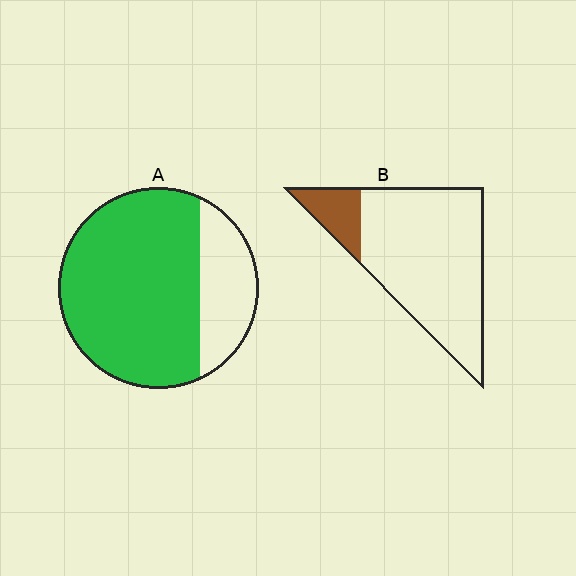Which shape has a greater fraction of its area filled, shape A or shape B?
Shape A.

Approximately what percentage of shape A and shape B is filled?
A is approximately 75% and B is approximately 15%.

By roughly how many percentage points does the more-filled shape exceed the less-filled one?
By roughly 60 percentage points (A over B).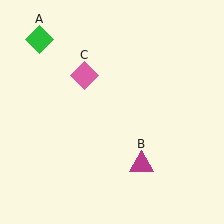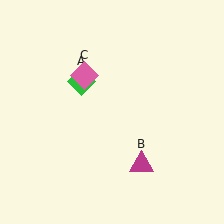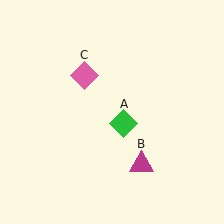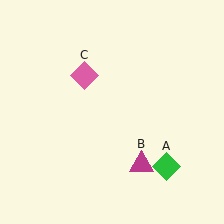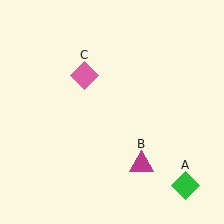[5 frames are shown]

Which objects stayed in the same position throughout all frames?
Magenta triangle (object B) and pink diamond (object C) remained stationary.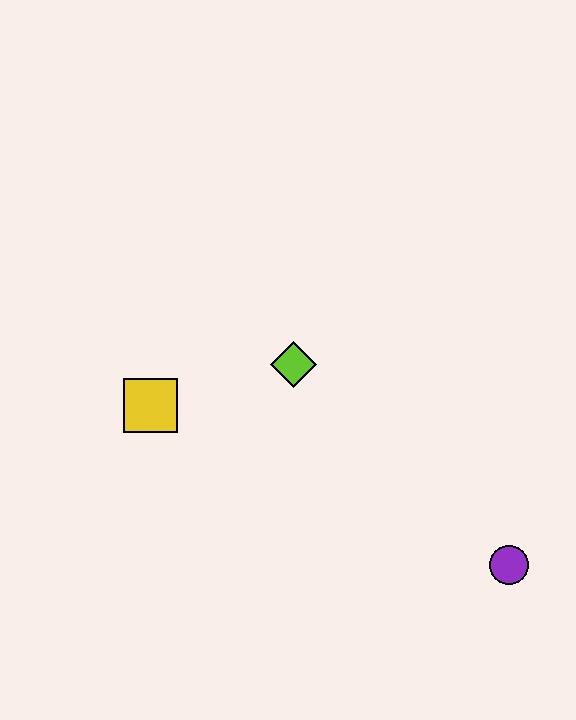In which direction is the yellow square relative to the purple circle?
The yellow square is to the left of the purple circle.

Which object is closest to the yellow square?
The lime diamond is closest to the yellow square.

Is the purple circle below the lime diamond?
Yes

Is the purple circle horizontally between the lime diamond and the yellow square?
No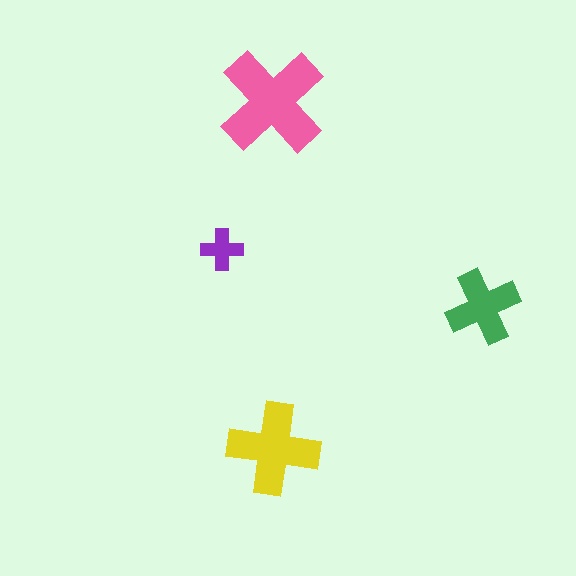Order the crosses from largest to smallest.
the pink one, the yellow one, the green one, the purple one.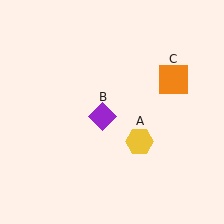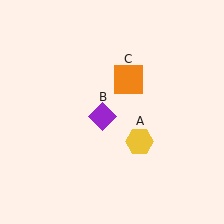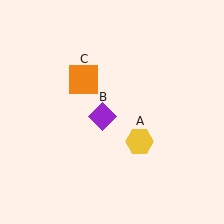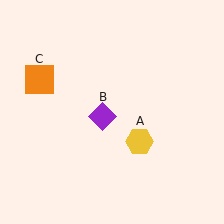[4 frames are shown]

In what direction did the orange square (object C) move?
The orange square (object C) moved left.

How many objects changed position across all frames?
1 object changed position: orange square (object C).